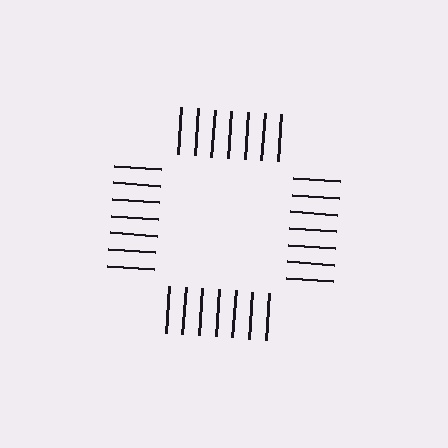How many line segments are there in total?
28 — 7 along each of the 4 edges.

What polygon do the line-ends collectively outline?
An illusory square — the line segments terminate on its edges but no continuous stroke is drawn.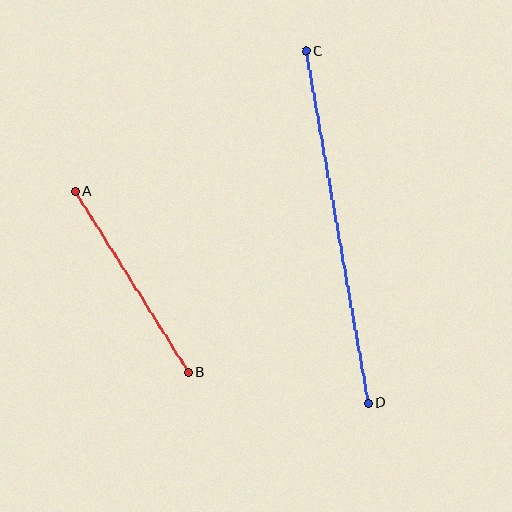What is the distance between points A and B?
The distance is approximately 214 pixels.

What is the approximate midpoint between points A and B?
The midpoint is at approximately (132, 282) pixels.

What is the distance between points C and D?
The distance is approximately 357 pixels.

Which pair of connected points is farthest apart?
Points C and D are farthest apart.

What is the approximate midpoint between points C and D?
The midpoint is at approximately (337, 227) pixels.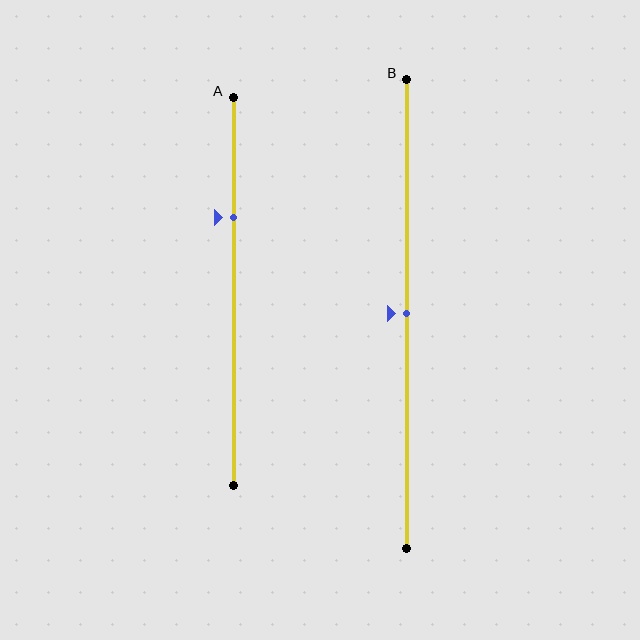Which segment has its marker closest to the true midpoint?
Segment B has its marker closest to the true midpoint.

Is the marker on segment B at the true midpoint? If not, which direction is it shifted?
Yes, the marker on segment B is at the true midpoint.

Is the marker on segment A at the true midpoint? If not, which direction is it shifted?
No, the marker on segment A is shifted upward by about 19% of the segment length.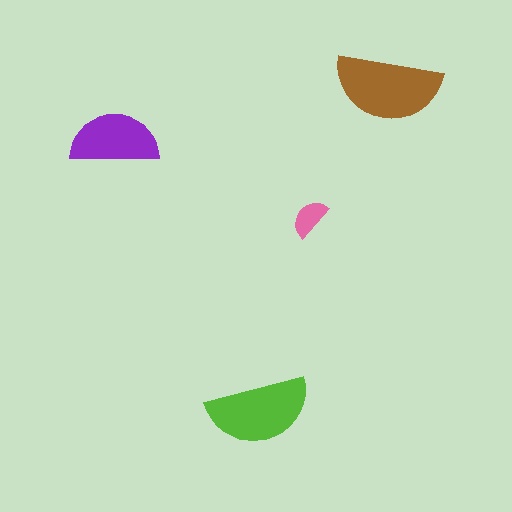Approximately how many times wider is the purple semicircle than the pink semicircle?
About 2 times wider.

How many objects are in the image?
There are 4 objects in the image.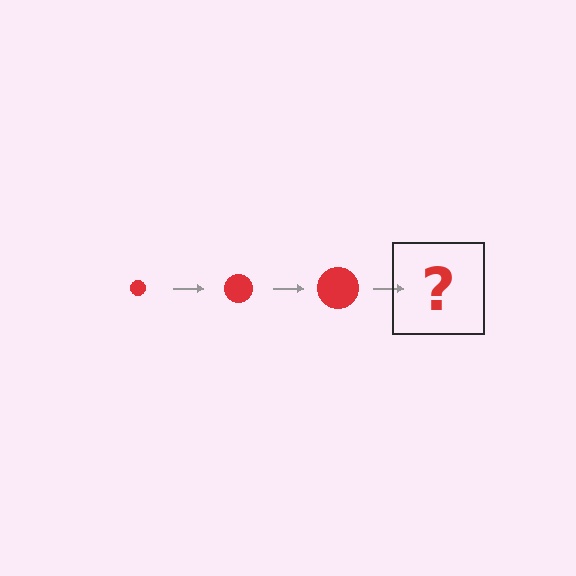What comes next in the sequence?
The next element should be a red circle, larger than the previous one.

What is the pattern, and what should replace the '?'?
The pattern is that the circle gets progressively larger each step. The '?' should be a red circle, larger than the previous one.